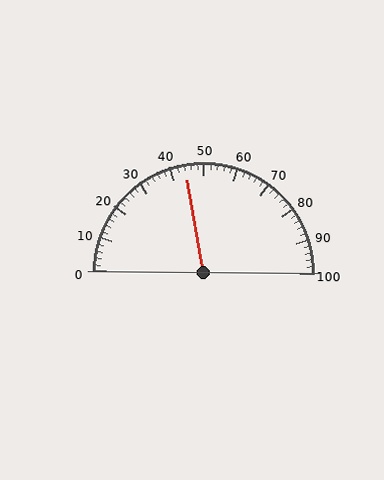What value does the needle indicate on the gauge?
The needle indicates approximately 44.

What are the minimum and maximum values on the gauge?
The gauge ranges from 0 to 100.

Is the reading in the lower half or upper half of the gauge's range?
The reading is in the lower half of the range (0 to 100).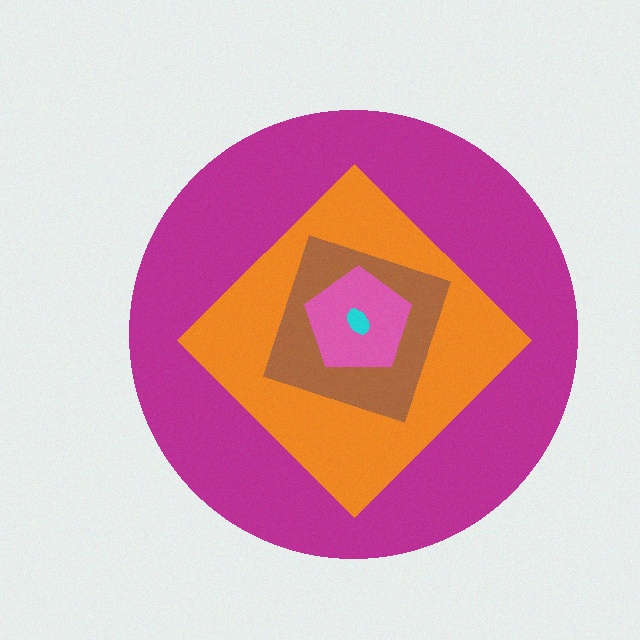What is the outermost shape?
The magenta circle.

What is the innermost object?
The cyan ellipse.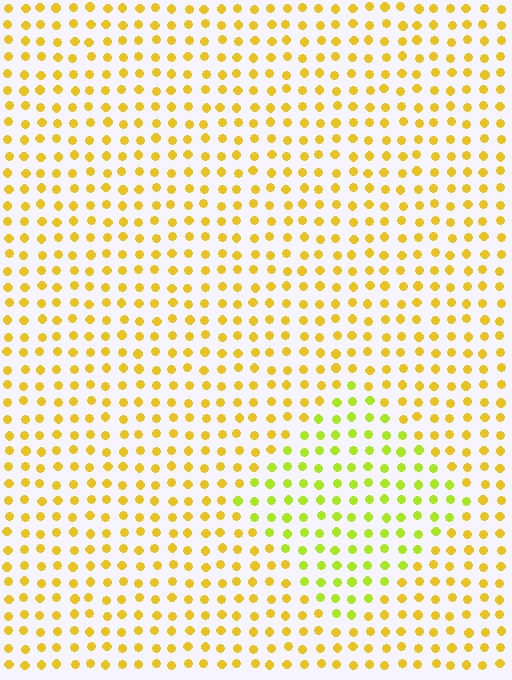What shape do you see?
I see a diamond.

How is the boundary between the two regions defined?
The boundary is defined purely by a slight shift in hue (about 31 degrees). Spacing, size, and orientation are identical on both sides.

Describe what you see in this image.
The image is filled with small yellow elements in a uniform arrangement. A diamond-shaped region is visible where the elements are tinted to a slightly different hue, forming a subtle color boundary.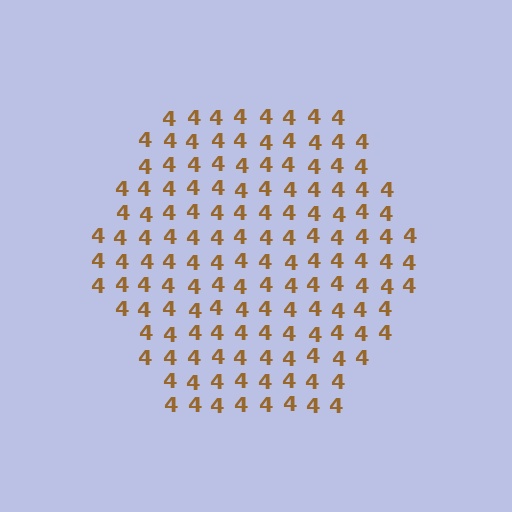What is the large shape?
The large shape is a hexagon.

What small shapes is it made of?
It is made of small digit 4's.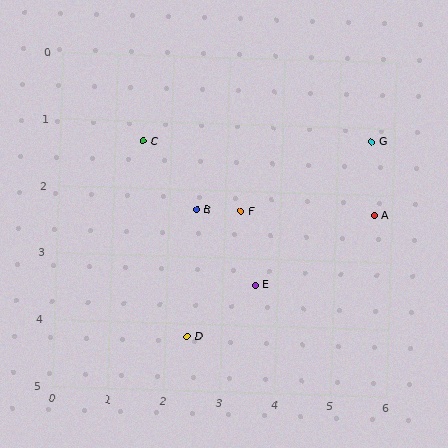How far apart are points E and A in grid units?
Points E and A are about 2.4 grid units apart.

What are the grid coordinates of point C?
Point C is at approximately (1.5, 1.3).